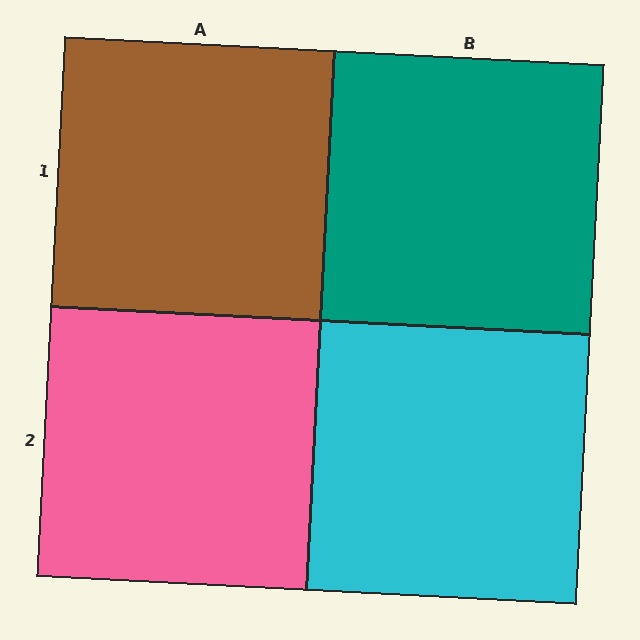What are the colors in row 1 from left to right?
Brown, teal.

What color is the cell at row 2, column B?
Cyan.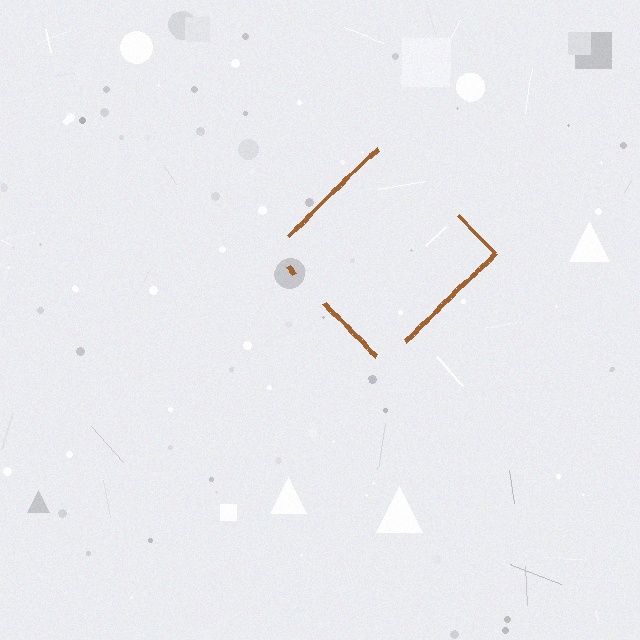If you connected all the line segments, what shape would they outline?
They would outline a diamond.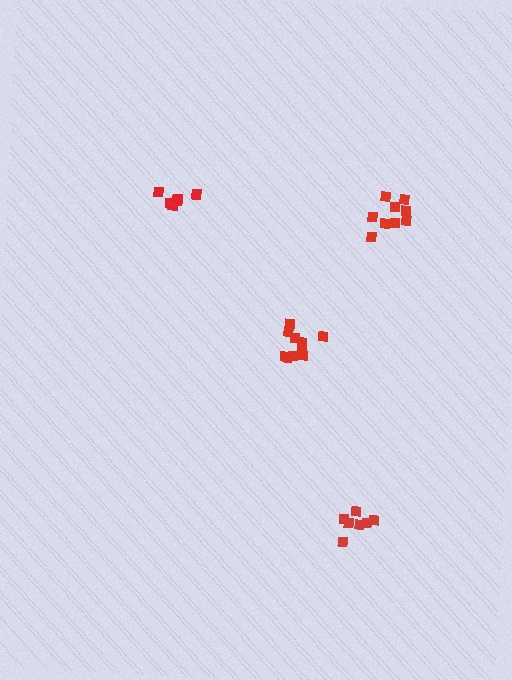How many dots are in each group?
Group 1: 7 dots, Group 2: 10 dots, Group 3: 10 dots, Group 4: 6 dots (33 total).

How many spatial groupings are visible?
There are 4 spatial groupings.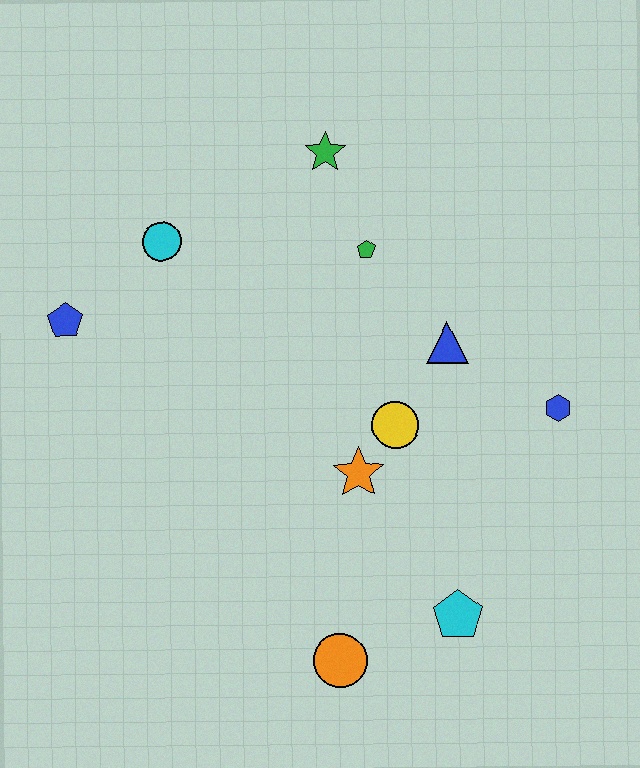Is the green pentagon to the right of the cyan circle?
Yes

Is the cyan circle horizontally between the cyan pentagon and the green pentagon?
No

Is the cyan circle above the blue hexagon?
Yes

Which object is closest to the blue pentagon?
The cyan circle is closest to the blue pentagon.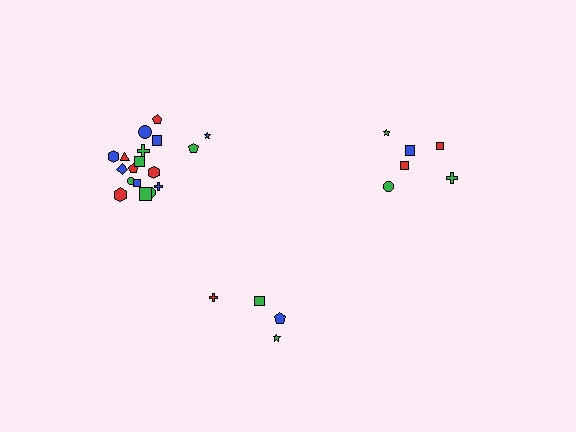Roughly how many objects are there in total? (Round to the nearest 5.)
Roughly 30 objects in total.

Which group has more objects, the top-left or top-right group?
The top-left group.